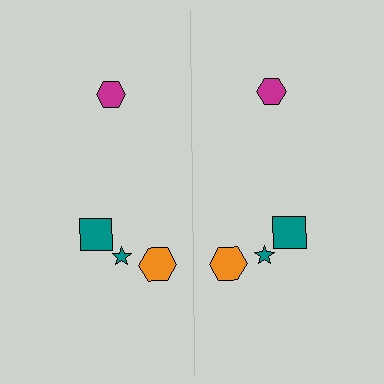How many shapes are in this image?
There are 8 shapes in this image.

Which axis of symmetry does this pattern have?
The pattern has a vertical axis of symmetry running through the center of the image.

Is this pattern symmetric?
Yes, this pattern has bilateral (reflection) symmetry.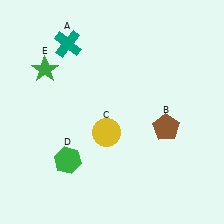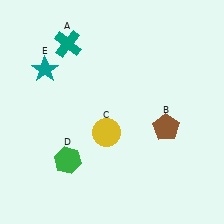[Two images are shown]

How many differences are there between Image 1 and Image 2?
There is 1 difference between the two images.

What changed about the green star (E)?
In Image 1, E is green. In Image 2, it changed to teal.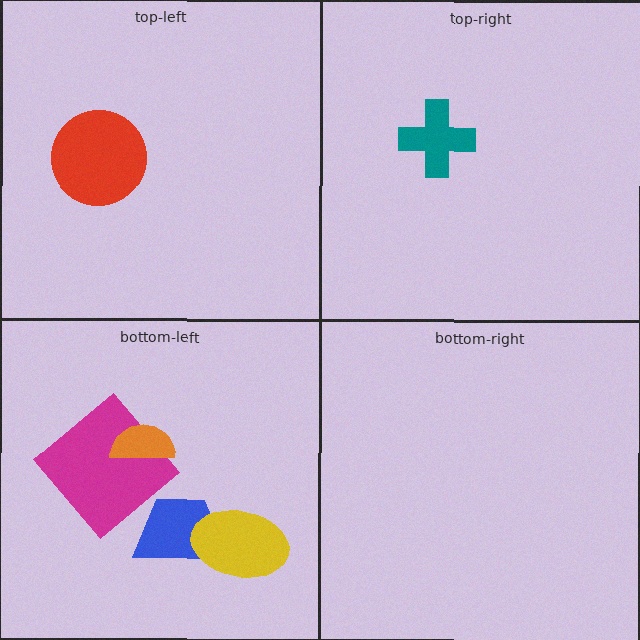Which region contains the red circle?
The top-left region.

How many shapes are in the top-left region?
1.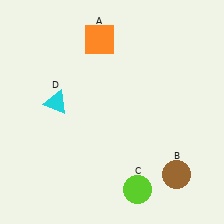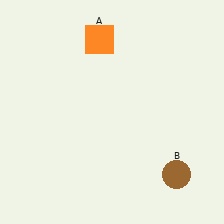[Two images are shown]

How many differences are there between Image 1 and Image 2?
There are 2 differences between the two images.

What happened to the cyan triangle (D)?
The cyan triangle (D) was removed in Image 2. It was in the top-left area of Image 1.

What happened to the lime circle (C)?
The lime circle (C) was removed in Image 2. It was in the bottom-right area of Image 1.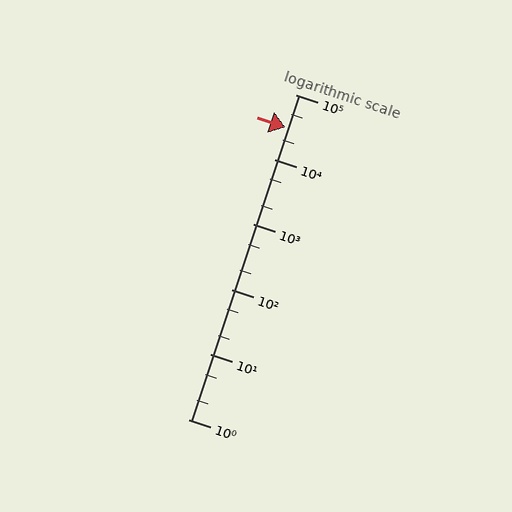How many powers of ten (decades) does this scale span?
The scale spans 5 decades, from 1 to 100000.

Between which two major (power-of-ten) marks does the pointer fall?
The pointer is between 10000 and 100000.